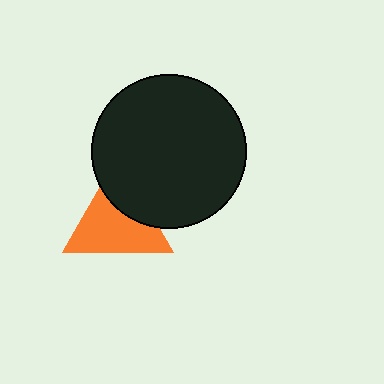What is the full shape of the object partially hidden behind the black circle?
The partially hidden object is an orange triangle.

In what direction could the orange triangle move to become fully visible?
The orange triangle could move toward the lower-left. That would shift it out from behind the black circle entirely.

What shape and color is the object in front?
The object in front is a black circle.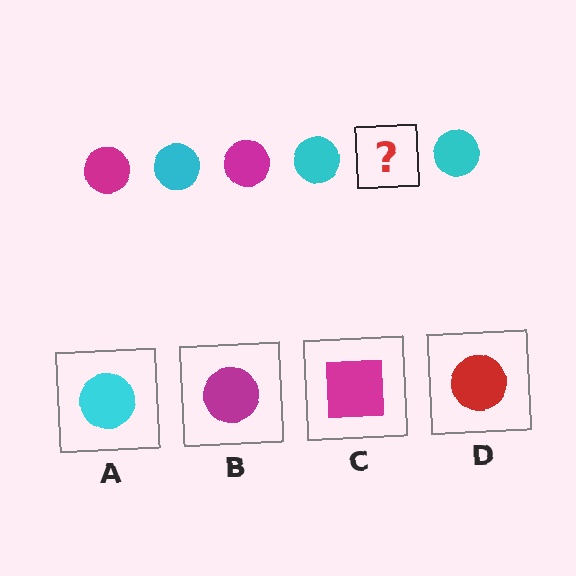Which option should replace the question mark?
Option B.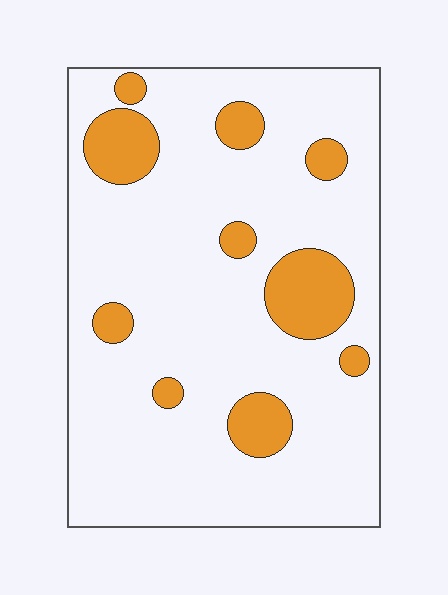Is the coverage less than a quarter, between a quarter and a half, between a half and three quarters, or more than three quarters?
Less than a quarter.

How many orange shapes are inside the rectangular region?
10.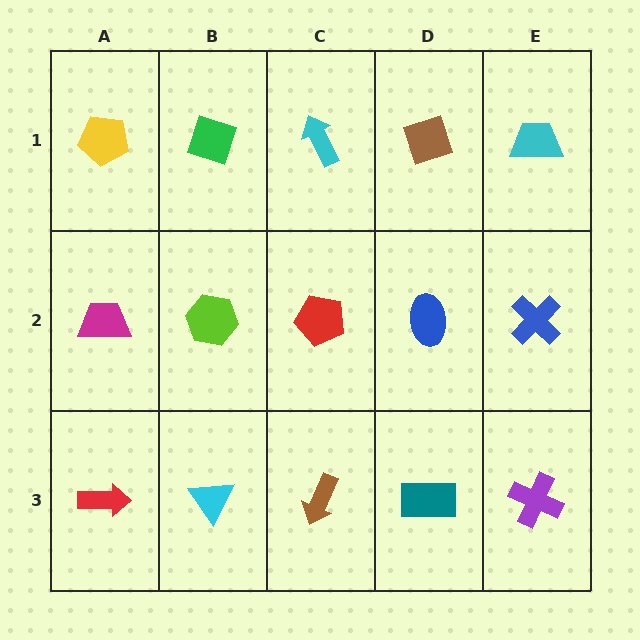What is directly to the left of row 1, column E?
A brown diamond.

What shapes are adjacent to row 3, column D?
A blue ellipse (row 2, column D), a brown arrow (row 3, column C), a purple cross (row 3, column E).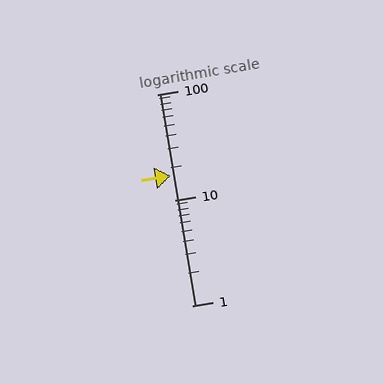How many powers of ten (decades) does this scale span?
The scale spans 2 decades, from 1 to 100.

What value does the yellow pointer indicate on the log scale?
The pointer indicates approximately 17.